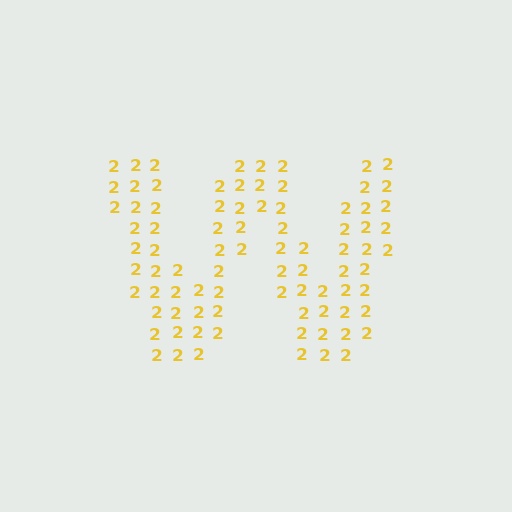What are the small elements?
The small elements are digit 2's.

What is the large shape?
The large shape is the letter W.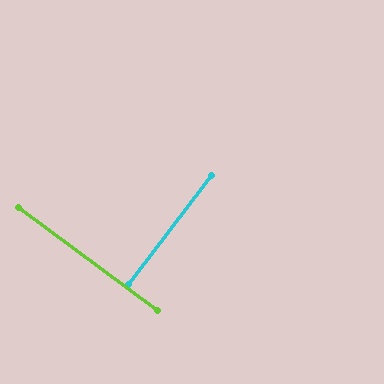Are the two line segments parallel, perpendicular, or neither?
Perpendicular — they meet at approximately 89°.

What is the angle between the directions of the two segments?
Approximately 89 degrees.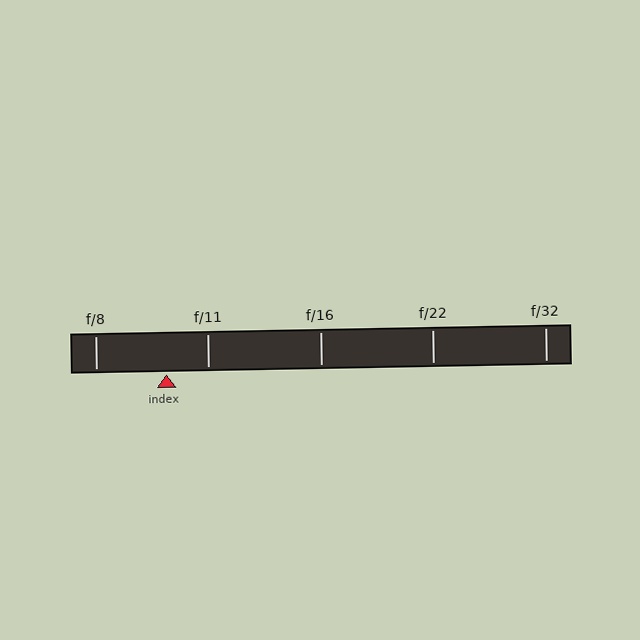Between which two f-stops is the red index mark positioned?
The index mark is between f/8 and f/11.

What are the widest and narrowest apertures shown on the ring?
The widest aperture shown is f/8 and the narrowest is f/32.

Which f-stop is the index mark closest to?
The index mark is closest to f/11.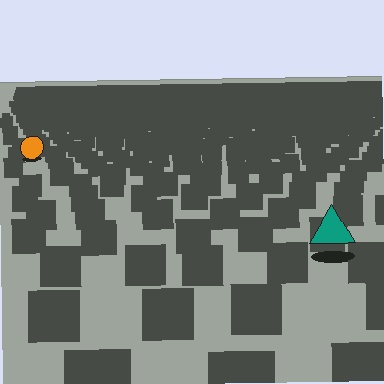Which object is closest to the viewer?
The teal triangle is closest. The texture marks near it are larger and more spread out.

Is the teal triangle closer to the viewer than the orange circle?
Yes. The teal triangle is closer — you can tell from the texture gradient: the ground texture is coarser near it.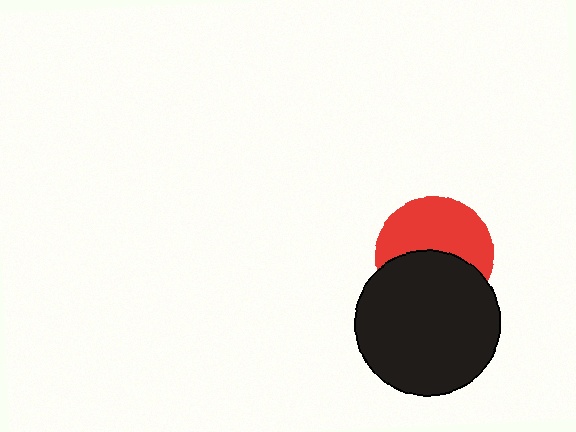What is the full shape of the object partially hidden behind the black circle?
The partially hidden object is a red circle.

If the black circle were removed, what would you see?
You would see the complete red circle.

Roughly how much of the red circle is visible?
About half of it is visible (roughly 53%).